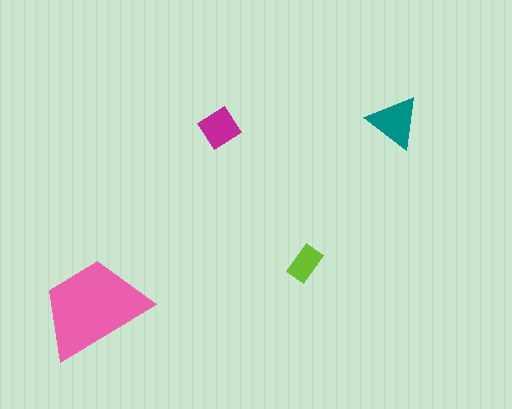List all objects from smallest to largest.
The lime rectangle, the magenta diamond, the teal triangle, the pink trapezoid.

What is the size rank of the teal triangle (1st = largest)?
2nd.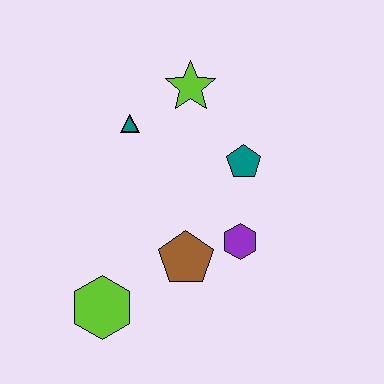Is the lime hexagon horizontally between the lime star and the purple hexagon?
No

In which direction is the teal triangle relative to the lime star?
The teal triangle is to the left of the lime star.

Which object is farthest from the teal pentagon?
The lime hexagon is farthest from the teal pentagon.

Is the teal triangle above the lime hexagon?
Yes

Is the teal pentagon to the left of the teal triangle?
No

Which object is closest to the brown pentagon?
The purple hexagon is closest to the brown pentagon.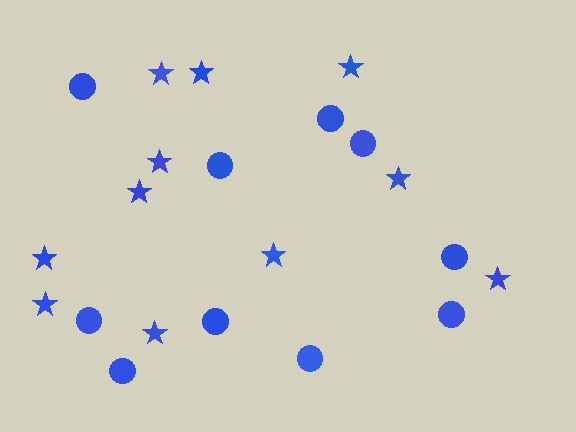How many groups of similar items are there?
There are 2 groups: one group of circles (10) and one group of stars (11).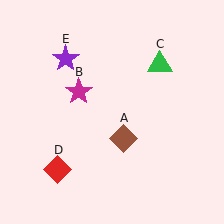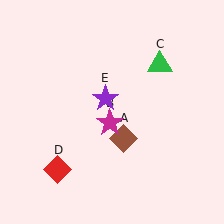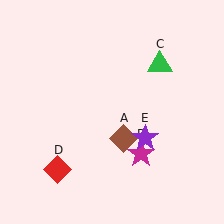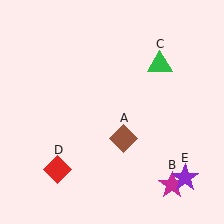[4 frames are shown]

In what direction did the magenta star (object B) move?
The magenta star (object B) moved down and to the right.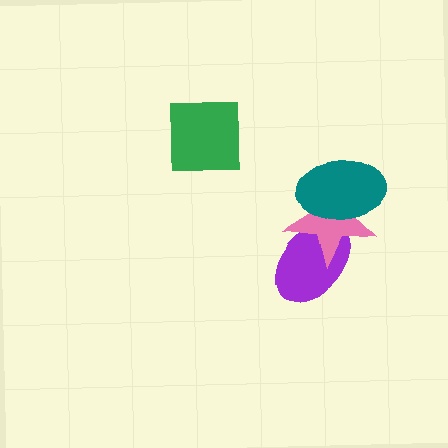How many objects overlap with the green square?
0 objects overlap with the green square.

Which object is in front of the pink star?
The teal ellipse is in front of the pink star.